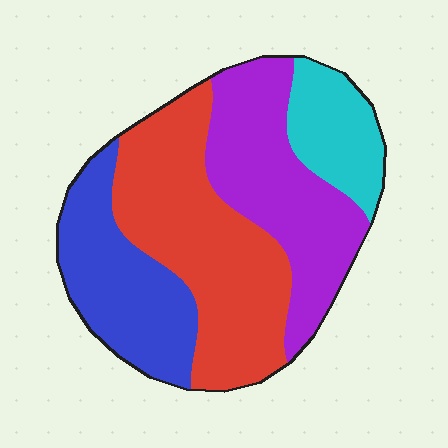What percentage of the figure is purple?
Purple covers roughly 30% of the figure.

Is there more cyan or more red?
Red.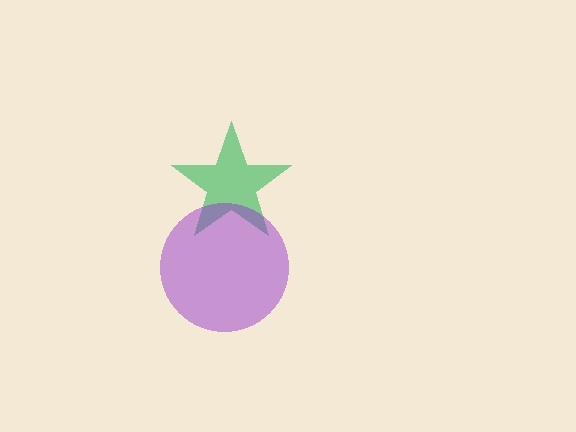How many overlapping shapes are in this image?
There are 2 overlapping shapes in the image.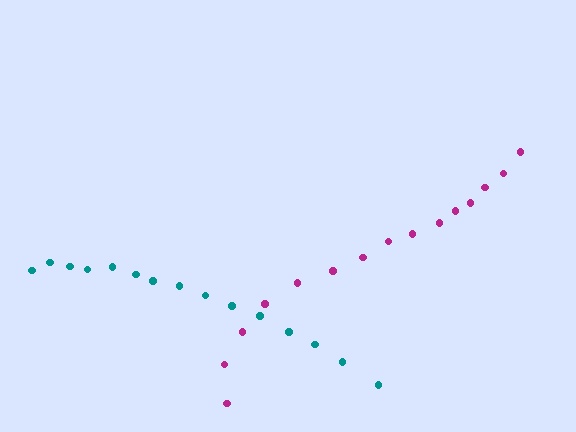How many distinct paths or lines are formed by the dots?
There are 2 distinct paths.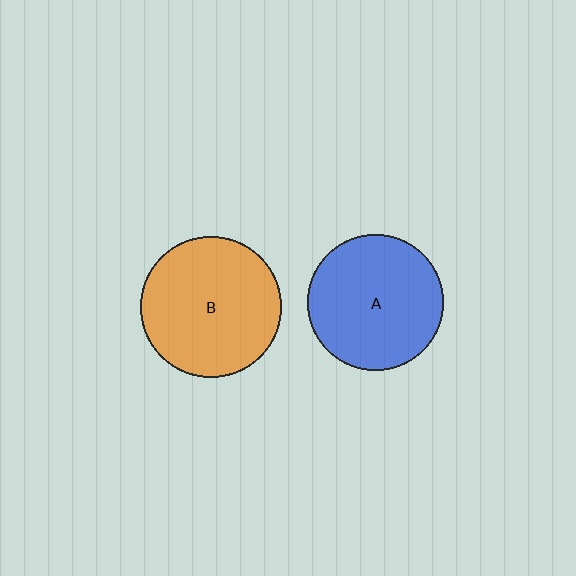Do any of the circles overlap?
No, none of the circles overlap.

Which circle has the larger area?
Circle B (orange).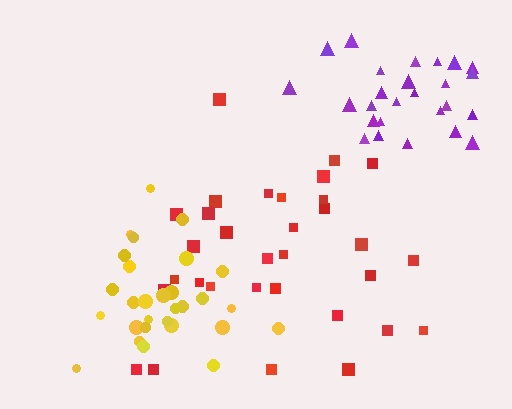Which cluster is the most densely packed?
Purple.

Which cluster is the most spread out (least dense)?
Red.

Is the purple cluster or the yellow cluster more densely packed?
Purple.